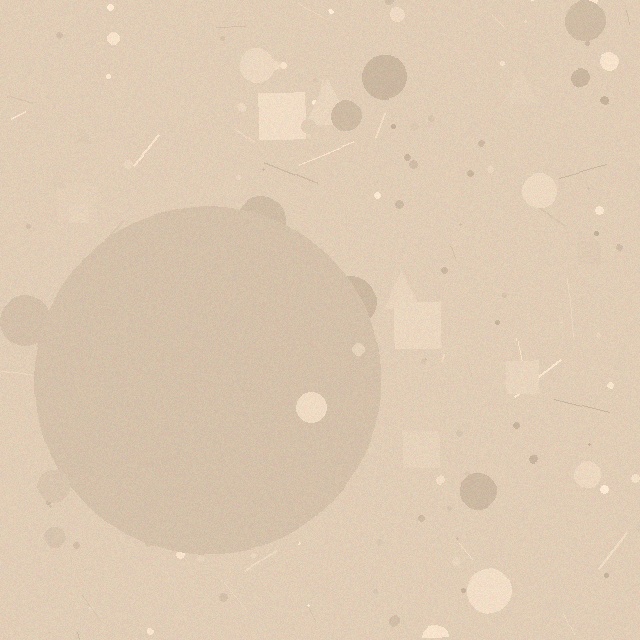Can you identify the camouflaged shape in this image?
The camouflaged shape is a circle.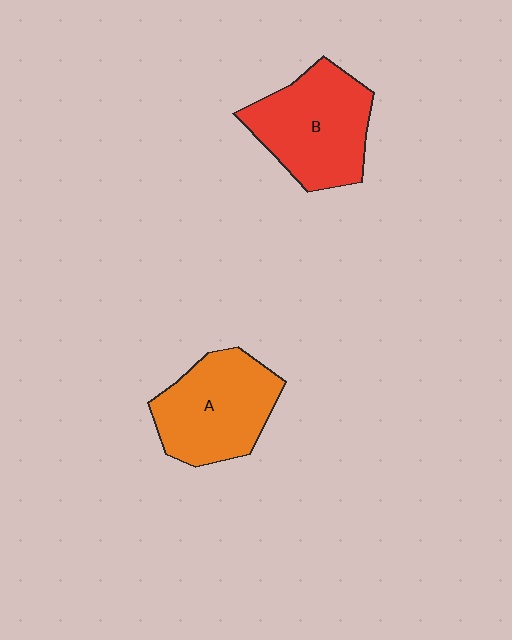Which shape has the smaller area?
Shape A (orange).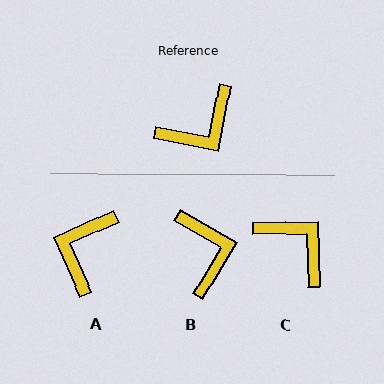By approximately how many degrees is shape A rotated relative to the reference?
Approximately 145 degrees clockwise.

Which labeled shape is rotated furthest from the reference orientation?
A, about 145 degrees away.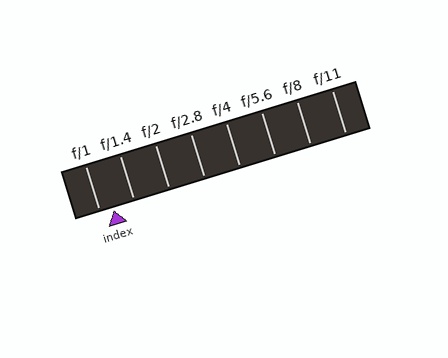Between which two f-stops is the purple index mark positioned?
The index mark is between f/1 and f/1.4.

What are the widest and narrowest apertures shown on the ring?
The widest aperture shown is f/1 and the narrowest is f/11.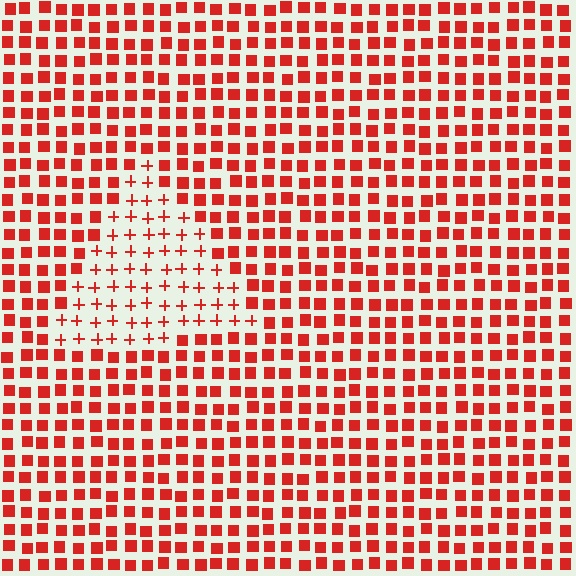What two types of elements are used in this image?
The image uses plus signs inside the triangle region and squares outside it.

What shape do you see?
I see a triangle.